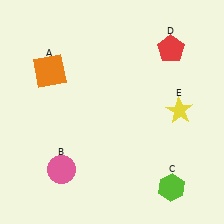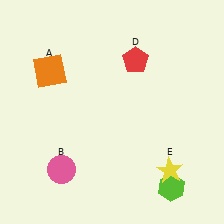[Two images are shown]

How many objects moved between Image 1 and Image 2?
2 objects moved between the two images.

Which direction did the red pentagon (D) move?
The red pentagon (D) moved left.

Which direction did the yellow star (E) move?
The yellow star (E) moved down.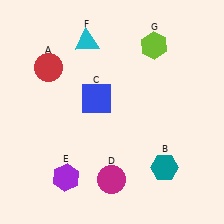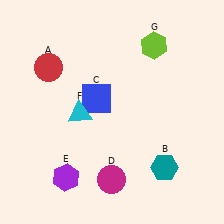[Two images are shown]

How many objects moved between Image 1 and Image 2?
1 object moved between the two images.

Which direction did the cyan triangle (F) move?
The cyan triangle (F) moved down.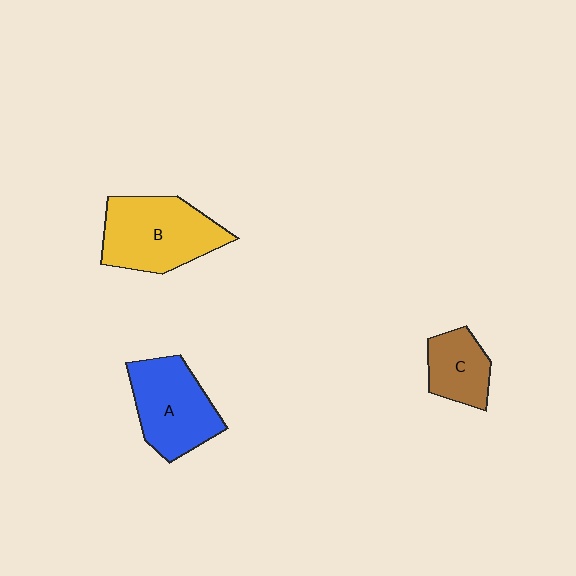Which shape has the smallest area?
Shape C (brown).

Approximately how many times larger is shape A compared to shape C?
Approximately 1.6 times.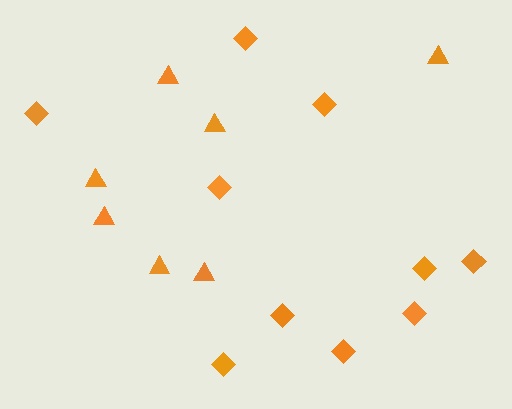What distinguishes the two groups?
There are 2 groups: one group of diamonds (10) and one group of triangles (7).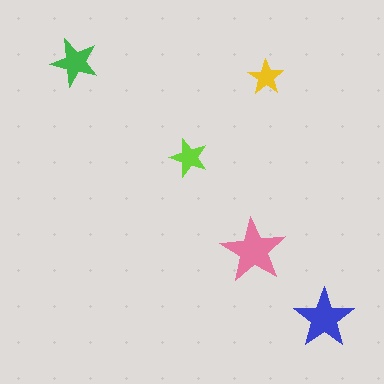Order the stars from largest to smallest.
the pink one, the blue one, the green one, the lime one, the yellow one.